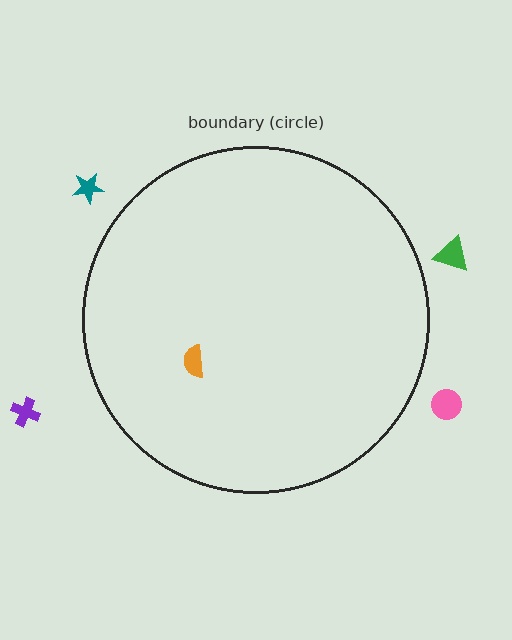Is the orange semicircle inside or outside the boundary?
Inside.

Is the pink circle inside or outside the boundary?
Outside.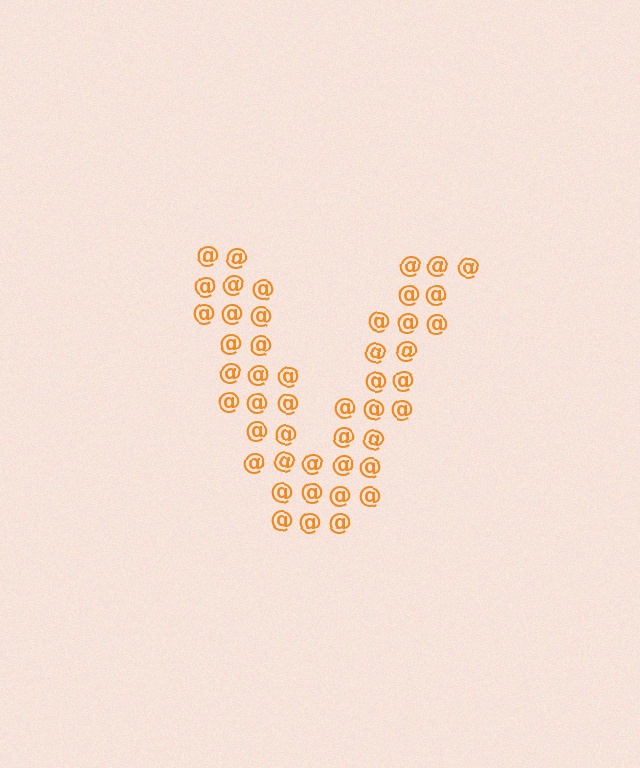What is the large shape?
The large shape is the letter V.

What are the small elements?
The small elements are at signs.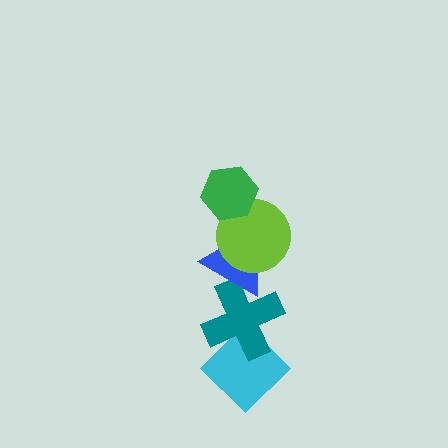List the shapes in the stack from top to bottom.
From top to bottom: the green hexagon, the lime circle, the blue triangle, the teal cross, the cyan diamond.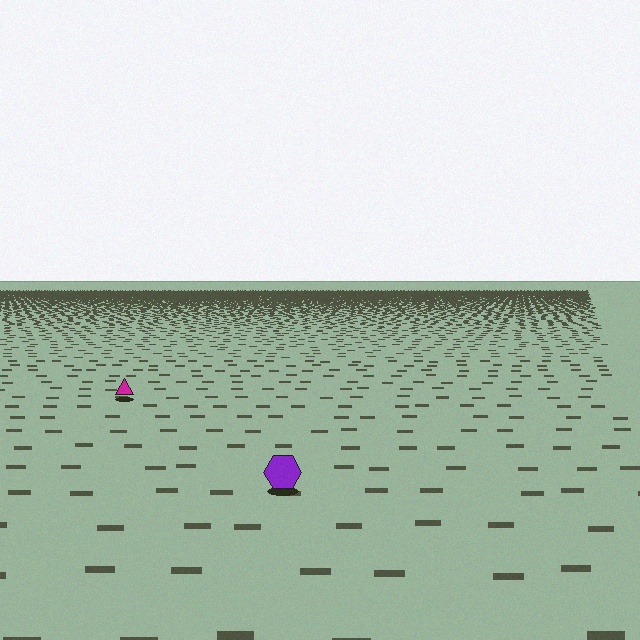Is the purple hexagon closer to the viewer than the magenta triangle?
Yes. The purple hexagon is closer — you can tell from the texture gradient: the ground texture is coarser near it.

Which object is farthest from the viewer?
The magenta triangle is farthest from the viewer. It appears smaller and the ground texture around it is denser.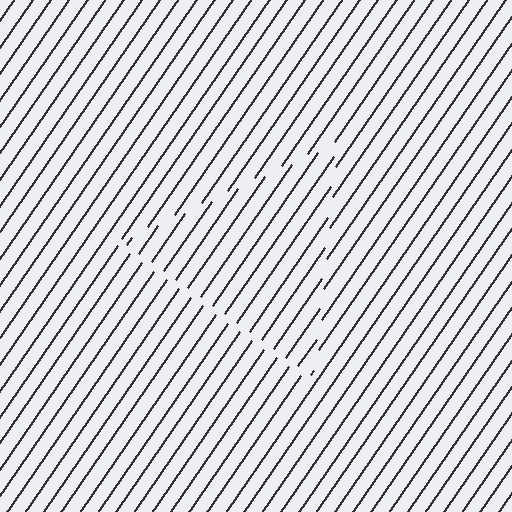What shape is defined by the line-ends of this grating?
An illusory triangle. The interior of the shape contains the same grating, shifted by half a period — the contour is defined by the phase discontinuity where line-ends from the inner and outer gratings abut.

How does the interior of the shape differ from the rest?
The interior of the shape contains the same grating, shifted by half a period — the contour is defined by the phase discontinuity where line-ends from the inner and outer gratings abut.